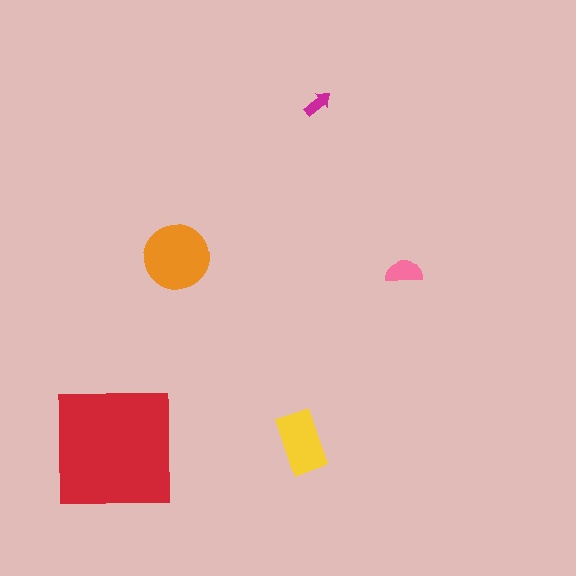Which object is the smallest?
The magenta arrow.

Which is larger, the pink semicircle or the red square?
The red square.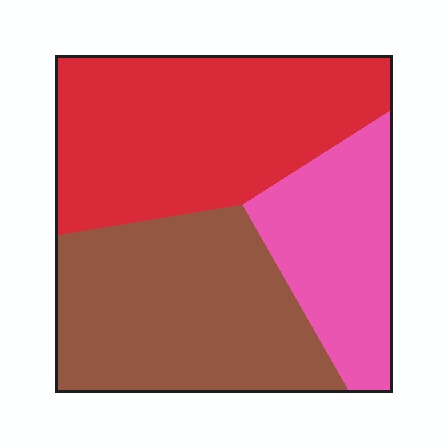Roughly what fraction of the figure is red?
Red takes up between a quarter and a half of the figure.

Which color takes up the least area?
Pink, at roughly 20%.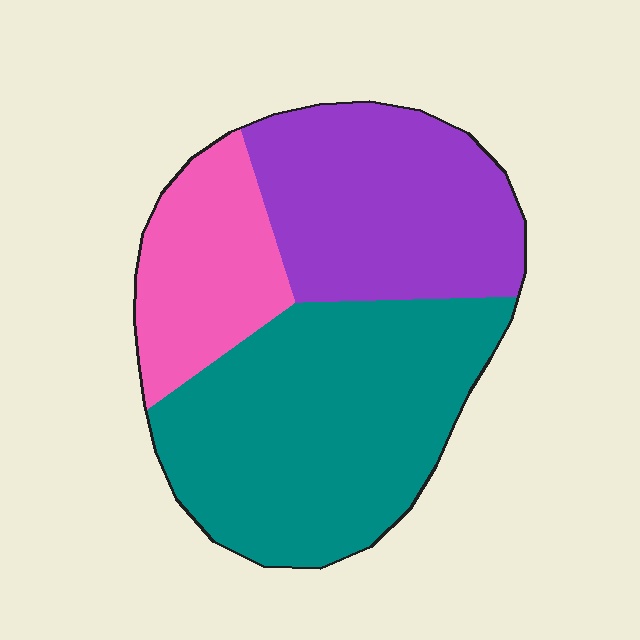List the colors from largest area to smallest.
From largest to smallest: teal, purple, pink.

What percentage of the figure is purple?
Purple takes up between a quarter and a half of the figure.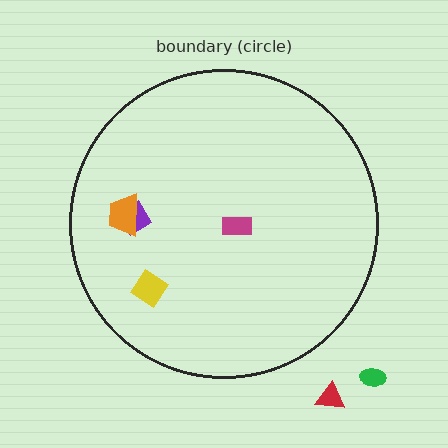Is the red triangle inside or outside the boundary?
Outside.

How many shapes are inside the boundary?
4 inside, 2 outside.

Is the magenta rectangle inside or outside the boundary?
Inside.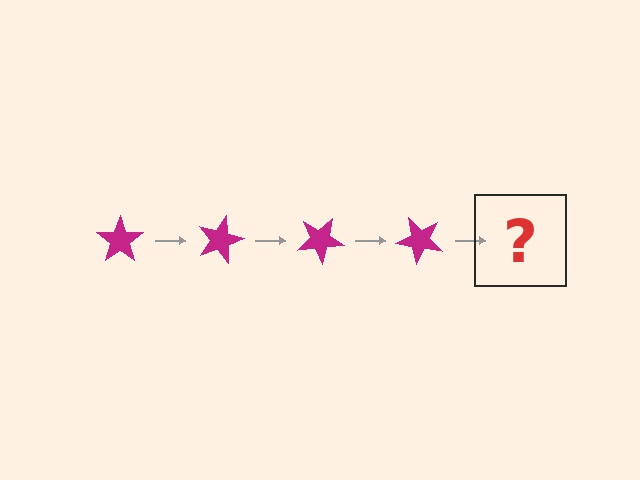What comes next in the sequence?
The next element should be a magenta star rotated 60 degrees.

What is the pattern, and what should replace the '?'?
The pattern is that the star rotates 15 degrees each step. The '?' should be a magenta star rotated 60 degrees.